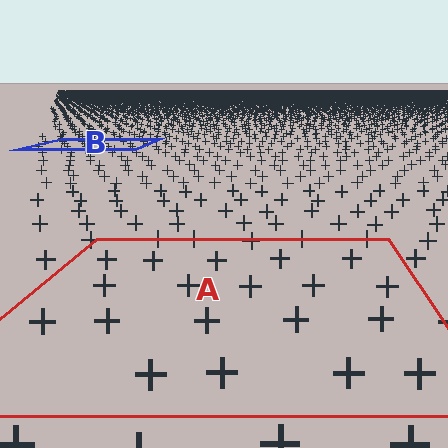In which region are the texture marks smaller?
The texture marks are smaller in region B, because it is farther away.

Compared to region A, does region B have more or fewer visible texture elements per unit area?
Region B has more texture elements per unit area — they are packed more densely because it is farther away.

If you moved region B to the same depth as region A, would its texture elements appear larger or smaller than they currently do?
They would appear larger. At a closer depth, the same texture elements are projected at a bigger on-screen size.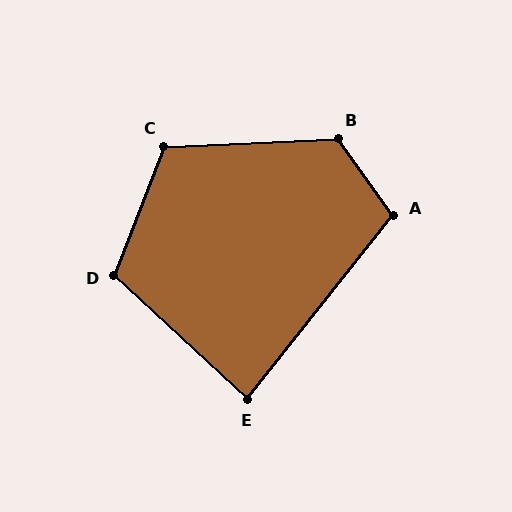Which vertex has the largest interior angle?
B, at approximately 123 degrees.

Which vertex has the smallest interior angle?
E, at approximately 86 degrees.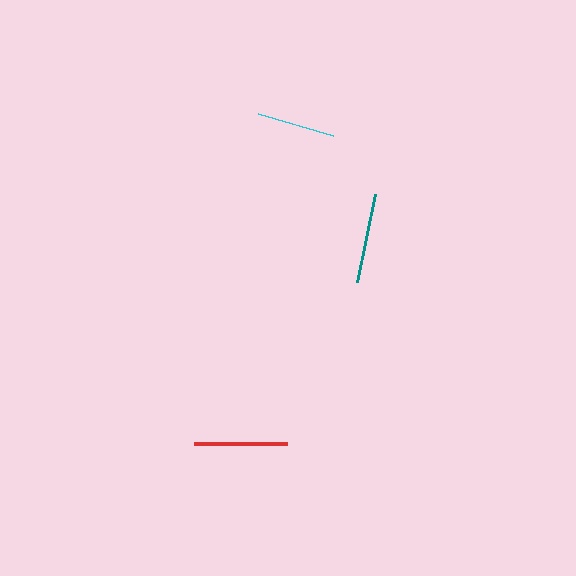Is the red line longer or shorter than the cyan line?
The red line is longer than the cyan line.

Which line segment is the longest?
The red line is the longest at approximately 93 pixels.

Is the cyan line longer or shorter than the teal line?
The teal line is longer than the cyan line.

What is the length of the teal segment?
The teal segment is approximately 89 pixels long.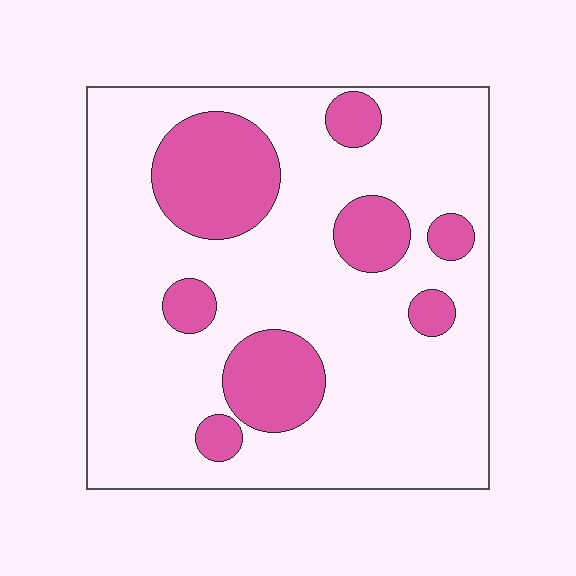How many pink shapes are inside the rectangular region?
8.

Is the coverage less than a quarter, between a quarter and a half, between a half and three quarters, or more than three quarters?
Less than a quarter.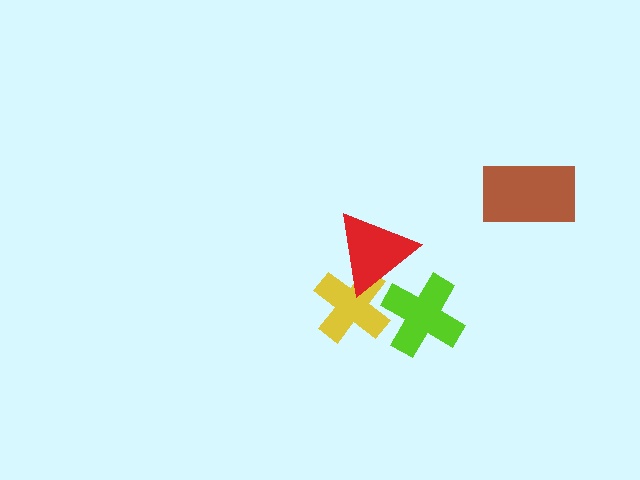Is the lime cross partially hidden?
Yes, it is partially covered by another shape.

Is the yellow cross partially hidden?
Yes, it is partially covered by another shape.